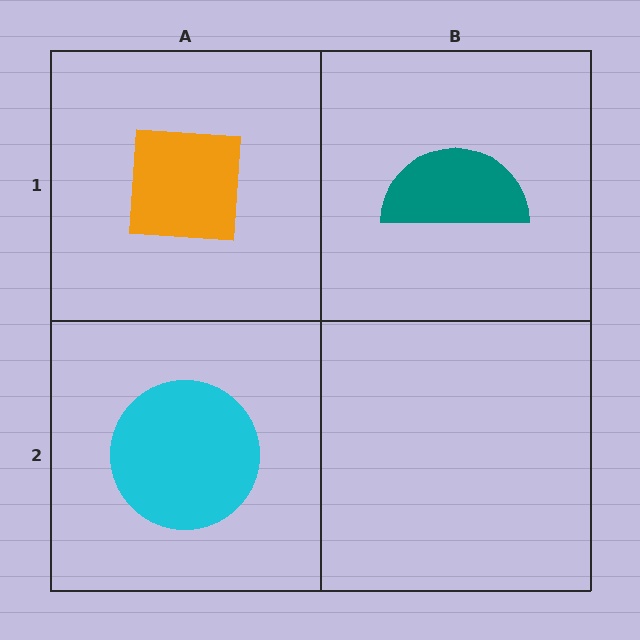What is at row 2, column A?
A cyan circle.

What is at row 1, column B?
A teal semicircle.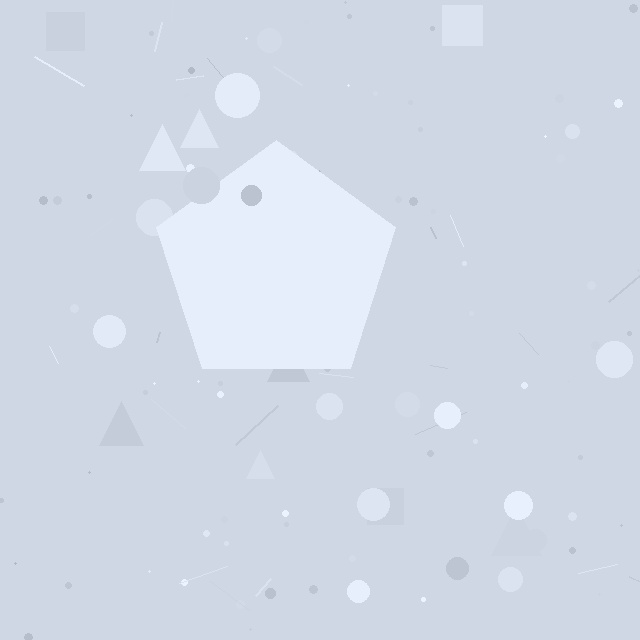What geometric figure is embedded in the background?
A pentagon is embedded in the background.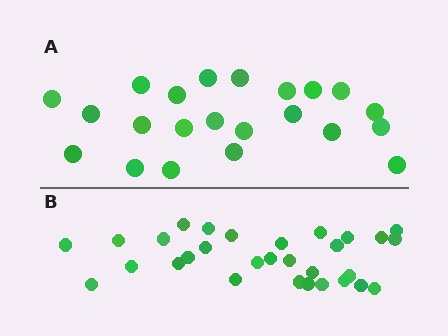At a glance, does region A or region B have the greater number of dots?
Region B (the bottom region) has more dots.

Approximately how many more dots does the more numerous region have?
Region B has roughly 8 or so more dots than region A.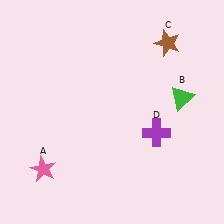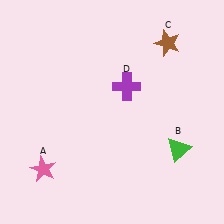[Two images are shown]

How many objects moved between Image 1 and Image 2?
2 objects moved between the two images.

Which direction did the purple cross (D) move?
The purple cross (D) moved up.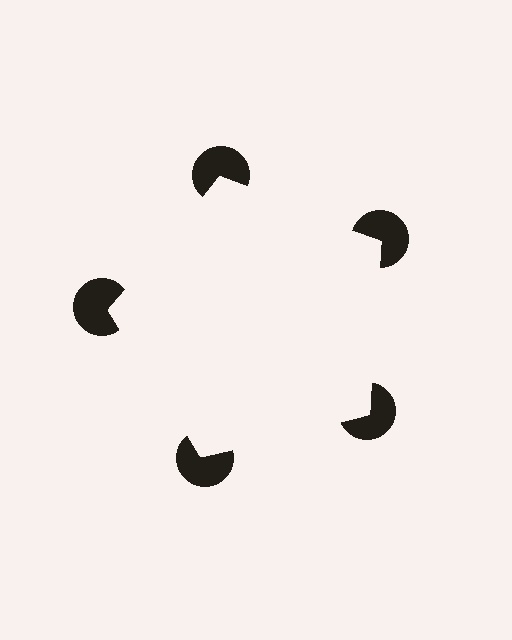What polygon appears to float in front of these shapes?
An illusory pentagon — its edges are inferred from the aligned wedge cuts in the pac-man discs, not physically drawn.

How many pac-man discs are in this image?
There are 5 — one at each vertex of the illusory pentagon.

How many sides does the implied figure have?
5 sides.